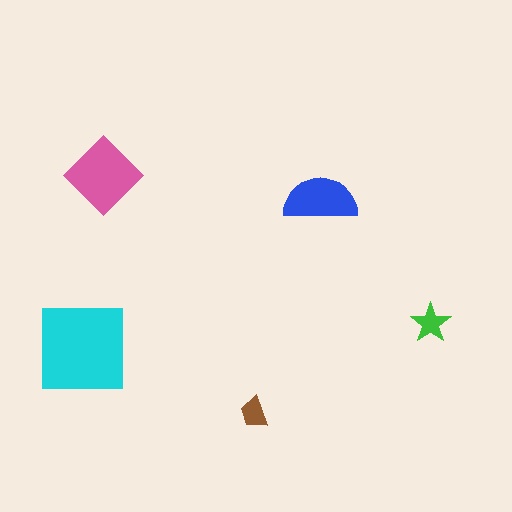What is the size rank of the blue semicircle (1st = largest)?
3rd.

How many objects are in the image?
There are 5 objects in the image.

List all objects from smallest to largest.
The brown trapezoid, the green star, the blue semicircle, the pink diamond, the cyan square.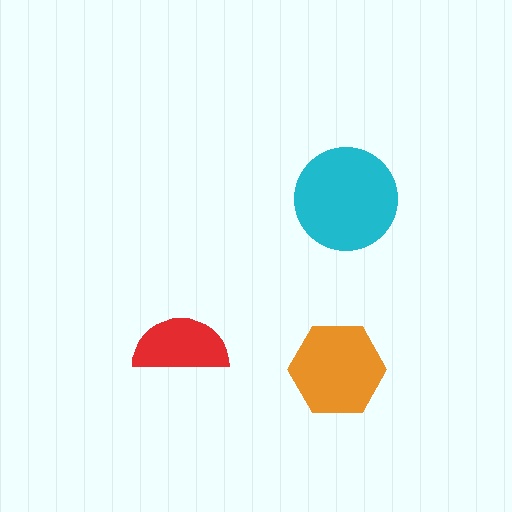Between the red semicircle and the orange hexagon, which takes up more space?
The orange hexagon.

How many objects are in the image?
There are 3 objects in the image.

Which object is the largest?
The cyan circle.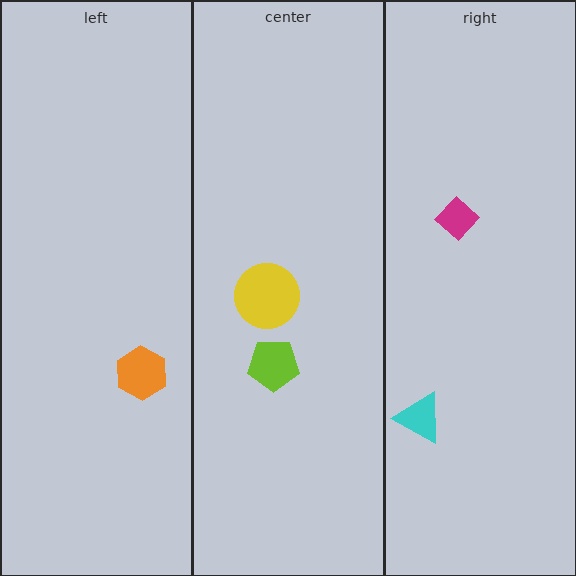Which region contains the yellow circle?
The center region.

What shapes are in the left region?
The orange hexagon.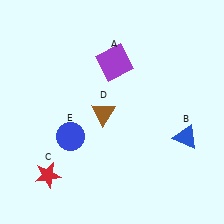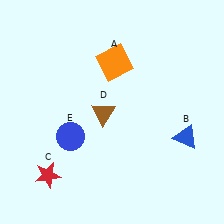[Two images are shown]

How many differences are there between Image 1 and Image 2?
There is 1 difference between the two images.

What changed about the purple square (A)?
In Image 1, A is purple. In Image 2, it changed to orange.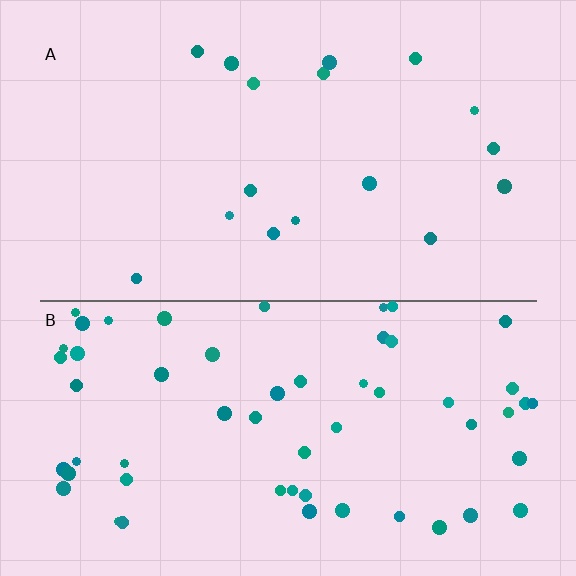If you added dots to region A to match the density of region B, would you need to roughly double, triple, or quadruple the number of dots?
Approximately triple.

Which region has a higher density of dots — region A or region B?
B (the bottom).